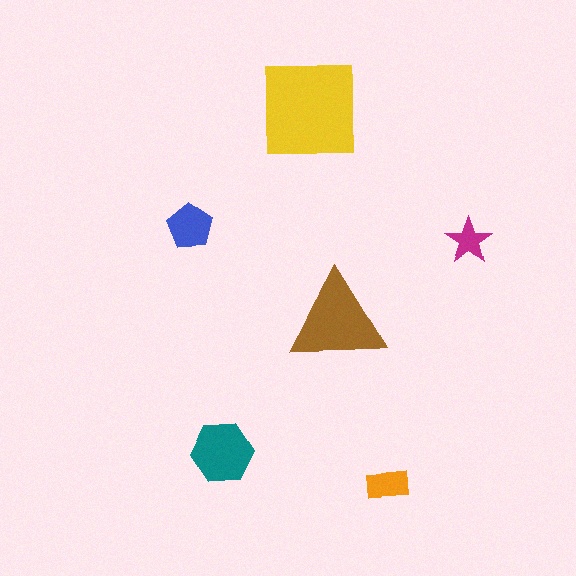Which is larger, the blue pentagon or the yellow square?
The yellow square.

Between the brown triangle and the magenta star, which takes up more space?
The brown triangle.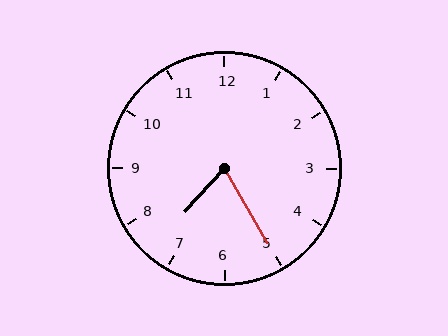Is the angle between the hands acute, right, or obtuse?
It is acute.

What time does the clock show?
7:25.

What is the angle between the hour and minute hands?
Approximately 72 degrees.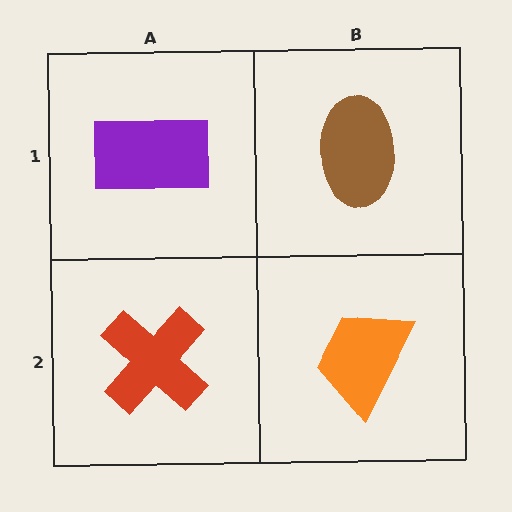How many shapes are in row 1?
2 shapes.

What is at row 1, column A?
A purple rectangle.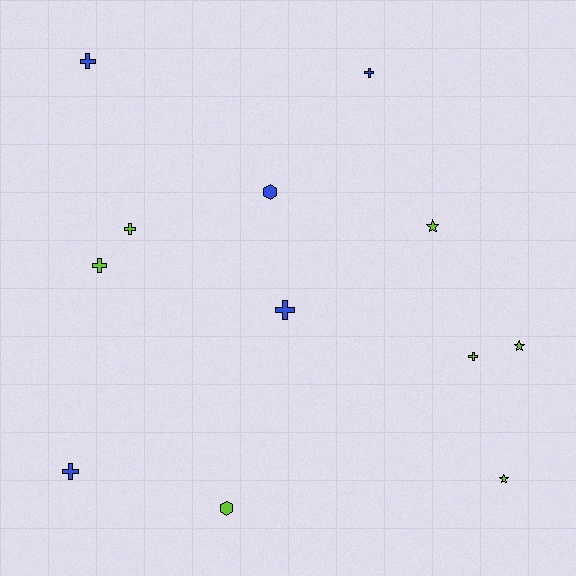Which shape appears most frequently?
Cross, with 7 objects.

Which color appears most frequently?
Lime, with 7 objects.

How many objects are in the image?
There are 12 objects.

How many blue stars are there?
There are no blue stars.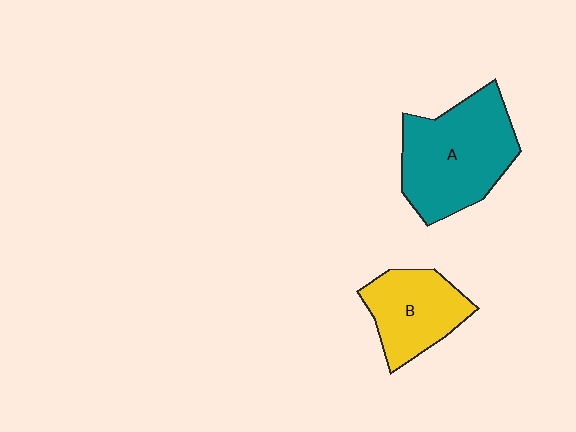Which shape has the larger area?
Shape A (teal).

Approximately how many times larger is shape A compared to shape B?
Approximately 1.5 times.